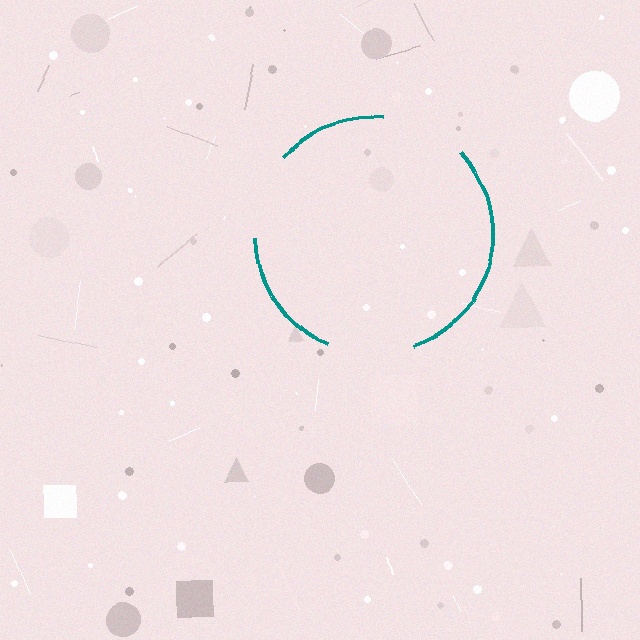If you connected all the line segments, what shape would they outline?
They would outline a circle.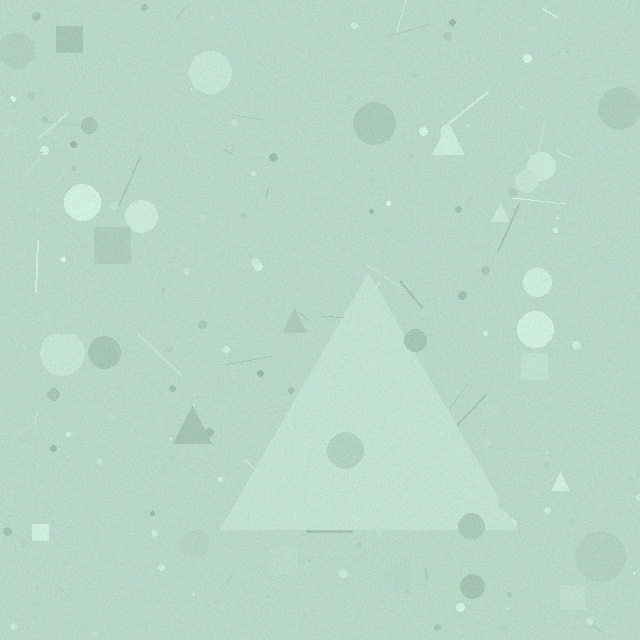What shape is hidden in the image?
A triangle is hidden in the image.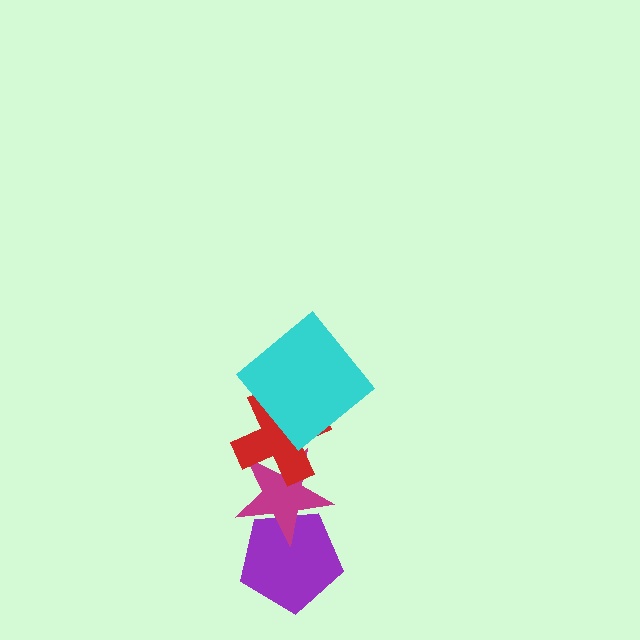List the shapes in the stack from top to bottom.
From top to bottom: the cyan diamond, the red cross, the magenta star, the purple pentagon.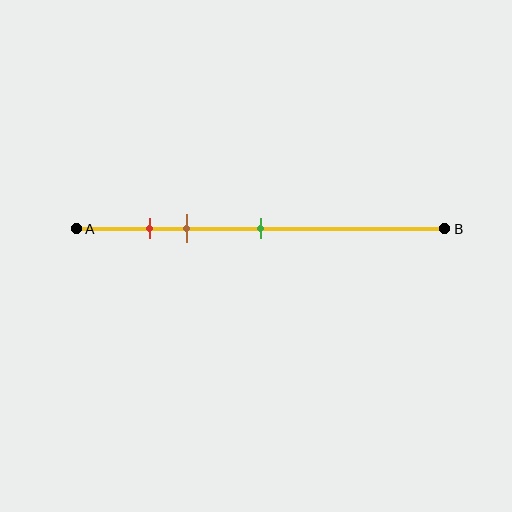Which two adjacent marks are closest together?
The red and brown marks are the closest adjacent pair.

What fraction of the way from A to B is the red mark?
The red mark is approximately 20% (0.2) of the way from A to B.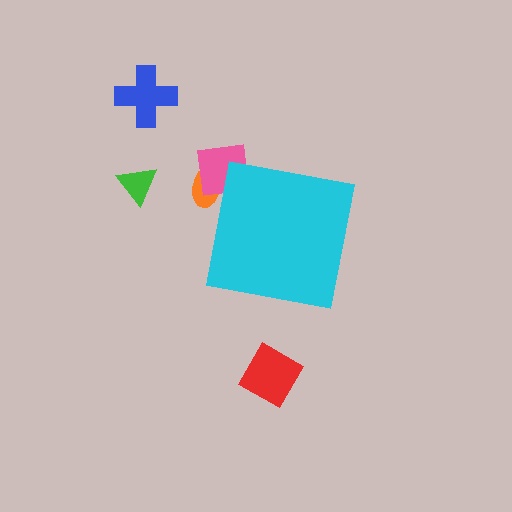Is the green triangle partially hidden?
No, the green triangle is fully visible.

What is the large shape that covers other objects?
A cyan square.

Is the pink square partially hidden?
Yes, the pink square is partially hidden behind the cyan square.